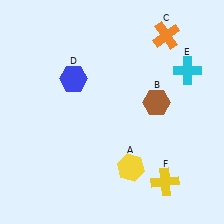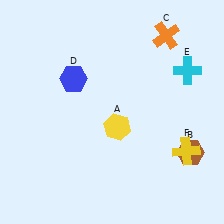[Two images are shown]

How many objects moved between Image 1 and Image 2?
3 objects moved between the two images.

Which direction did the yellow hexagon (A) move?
The yellow hexagon (A) moved up.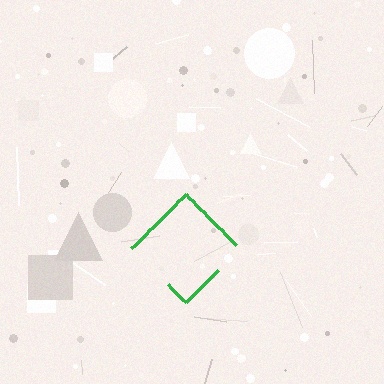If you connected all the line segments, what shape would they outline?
They would outline a diamond.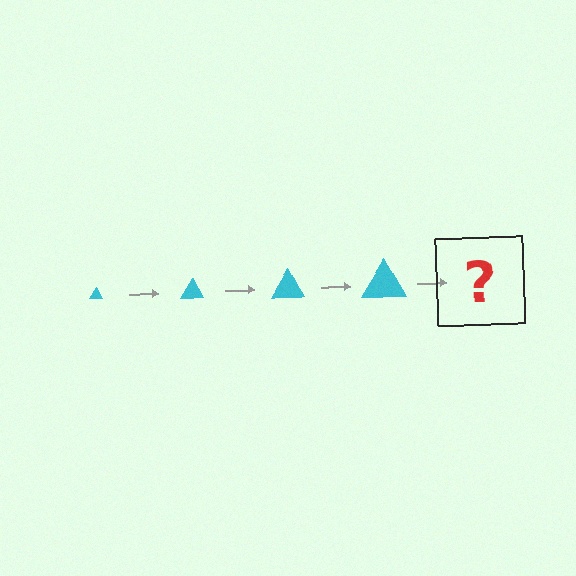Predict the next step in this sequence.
The next step is a cyan triangle, larger than the previous one.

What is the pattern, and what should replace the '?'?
The pattern is that the triangle gets progressively larger each step. The '?' should be a cyan triangle, larger than the previous one.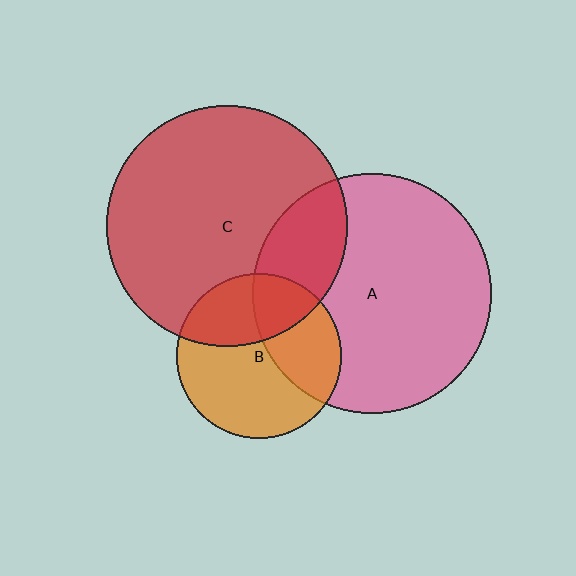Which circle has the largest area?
Circle C (red).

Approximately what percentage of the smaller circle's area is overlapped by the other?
Approximately 20%.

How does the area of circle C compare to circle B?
Approximately 2.2 times.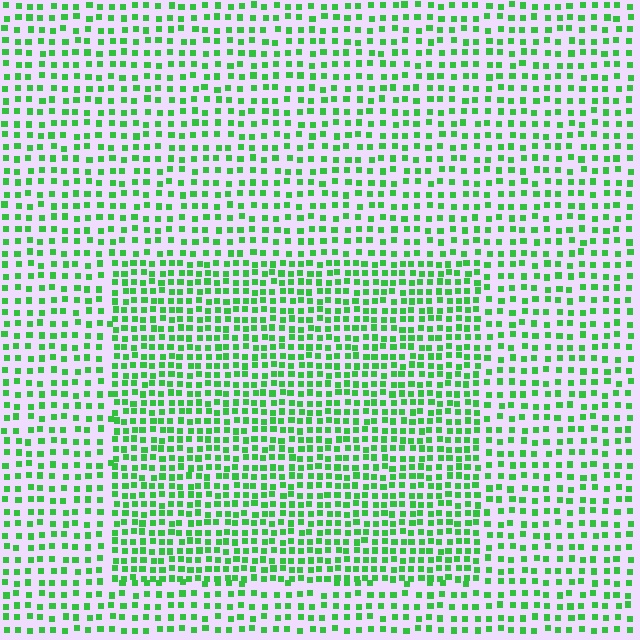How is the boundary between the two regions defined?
The boundary is defined by a change in element density (approximately 1.6x ratio). All elements are the same color, size, and shape.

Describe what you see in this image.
The image contains small green elements arranged at two different densities. A rectangle-shaped region is visible where the elements are more densely packed than the surrounding area.